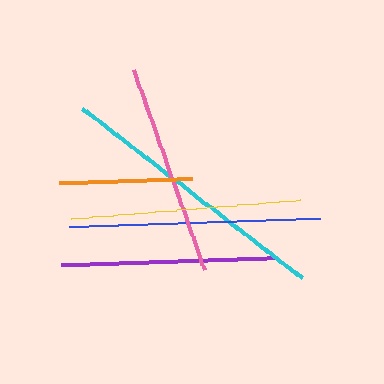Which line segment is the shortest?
The orange line is the shortest at approximately 132 pixels.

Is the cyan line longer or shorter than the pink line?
The cyan line is longer than the pink line.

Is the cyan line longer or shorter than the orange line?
The cyan line is longer than the orange line.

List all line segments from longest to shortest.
From longest to shortest: cyan, blue, yellow, purple, pink, orange.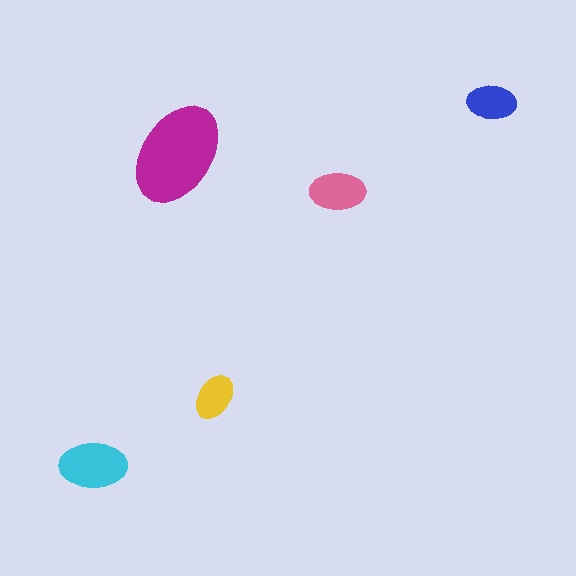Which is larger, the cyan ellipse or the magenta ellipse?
The magenta one.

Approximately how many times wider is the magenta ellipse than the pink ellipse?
About 2 times wider.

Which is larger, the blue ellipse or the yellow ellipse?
The blue one.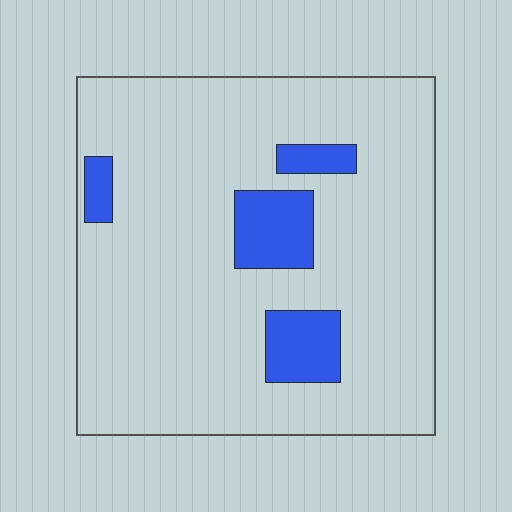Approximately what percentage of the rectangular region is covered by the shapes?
Approximately 15%.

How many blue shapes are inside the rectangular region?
4.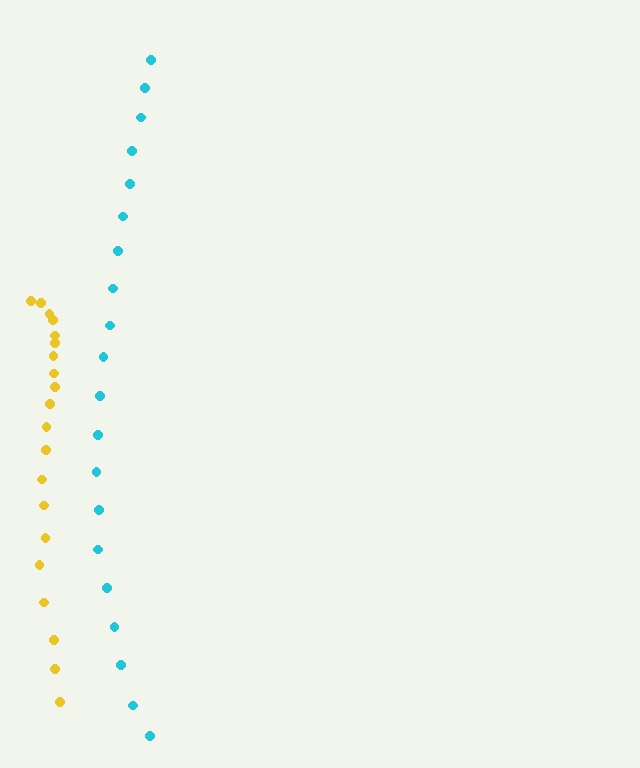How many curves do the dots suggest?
There are 2 distinct paths.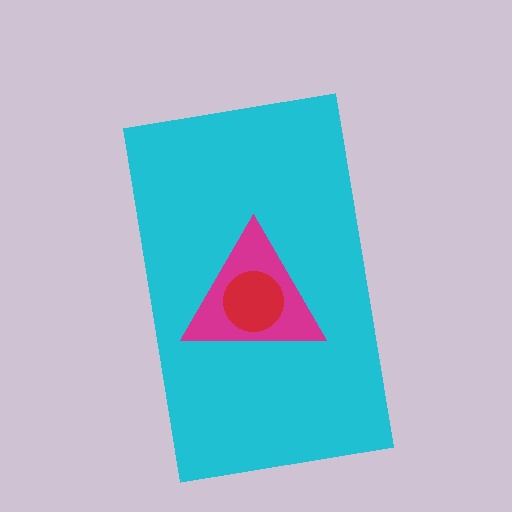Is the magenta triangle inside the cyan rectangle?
Yes.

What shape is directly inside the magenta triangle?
The red circle.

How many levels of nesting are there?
3.